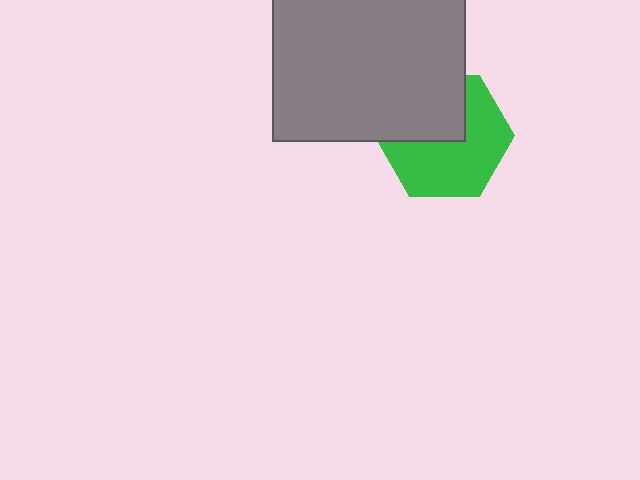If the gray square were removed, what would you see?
You would see the complete green hexagon.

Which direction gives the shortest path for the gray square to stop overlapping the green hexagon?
Moving up gives the shortest separation.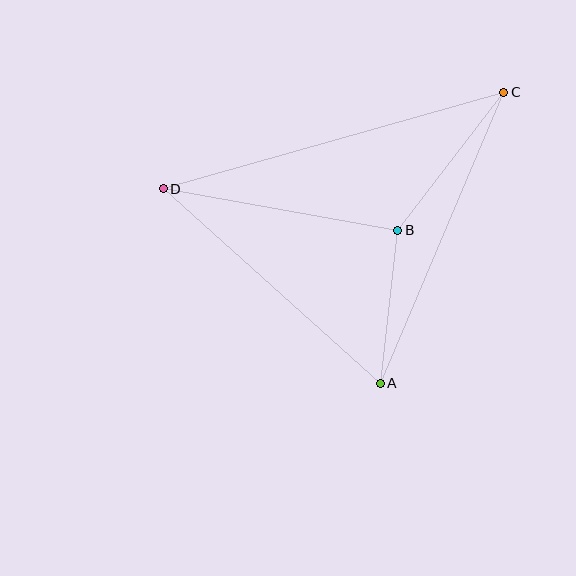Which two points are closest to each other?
Points A and B are closest to each other.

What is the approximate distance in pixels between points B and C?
The distance between B and C is approximately 174 pixels.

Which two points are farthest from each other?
Points C and D are farthest from each other.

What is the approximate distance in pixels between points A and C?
The distance between A and C is approximately 316 pixels.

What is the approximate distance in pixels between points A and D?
The distance between A and D is approximately 291 pixels.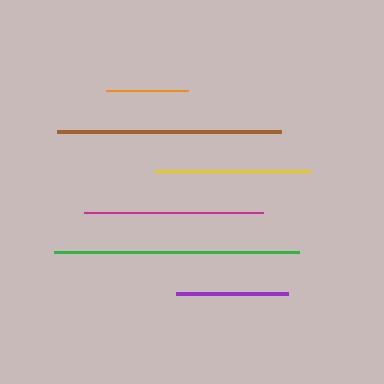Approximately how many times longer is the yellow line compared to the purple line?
The yellow line is approximately 1.4 times the length of the purple line.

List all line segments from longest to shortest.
From longest to shortest: green, brown, magenta, yellow, purple, orange.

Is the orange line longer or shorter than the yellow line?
The yellow line is longer than the orange line.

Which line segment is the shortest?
The orange line is the shortest at approximately 82 pixels.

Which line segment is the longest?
The green line is the longest at approximately 245 pixels.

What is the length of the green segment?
The green segment is approximately 245 pixels long.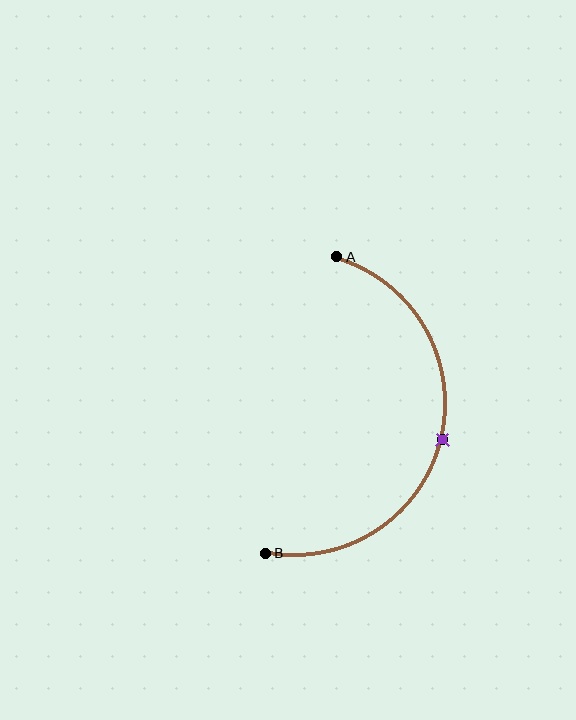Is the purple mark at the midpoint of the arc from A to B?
Yes. The purple mark lies on the arc at equal arc-length from both A and B — it is the arc midpoint.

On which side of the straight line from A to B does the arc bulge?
The arc bulges to the right of the straight line connecting A and B.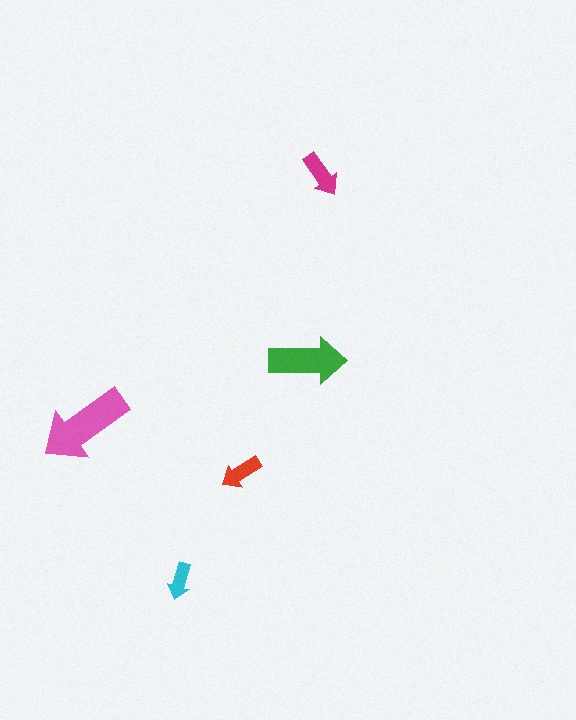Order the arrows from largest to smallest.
the pink one, the green one, the magenta one, the red one, the cyan one.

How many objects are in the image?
There are 5 objects in the image.